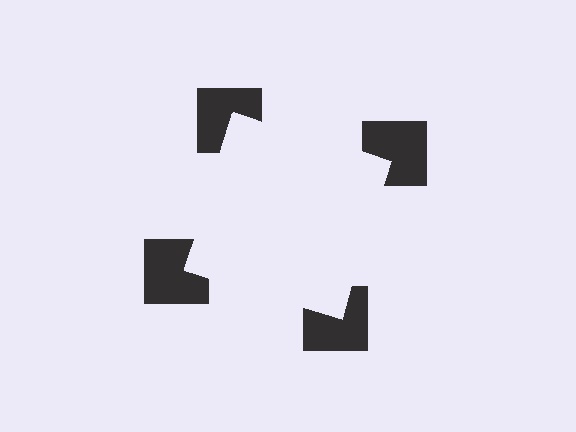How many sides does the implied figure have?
4 sides.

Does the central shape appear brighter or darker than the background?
It typically appears slightly brighter than the background, even though no actual brightness change is drawn.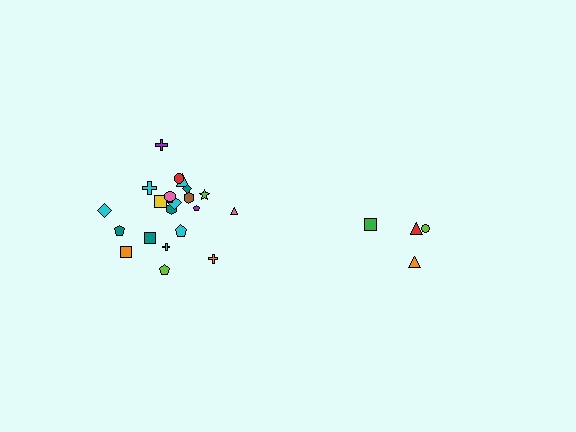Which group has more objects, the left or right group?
The left group.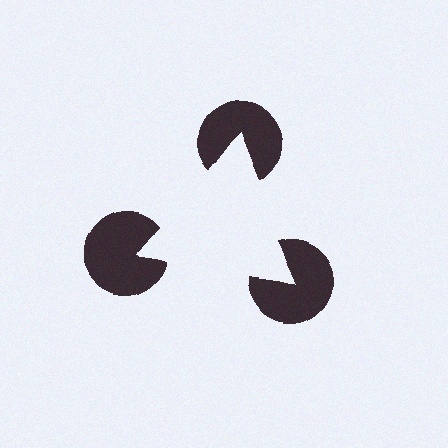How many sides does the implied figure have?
3 sides.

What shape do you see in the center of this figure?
An illusory triangle — its edges are inferred from the aligned wedge cuts in the pac-man discs, not physically drawn.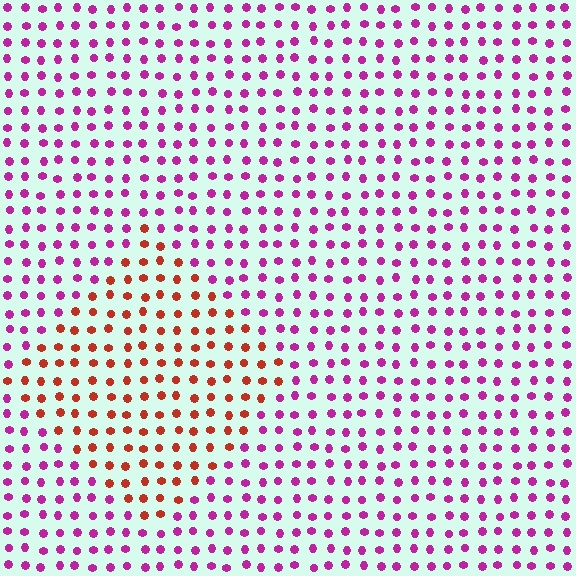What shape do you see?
I see a diamond.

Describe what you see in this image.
The image is filled with small magenta elements in a uniform arrangement. A diamond-shaped region is visible where the elements are tinted to a slightly different hue, forming a subtle color boundary.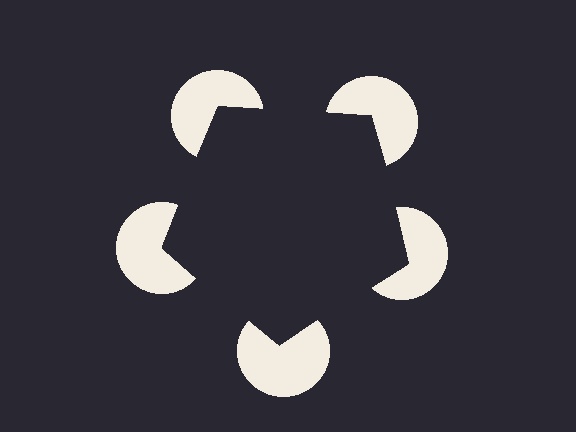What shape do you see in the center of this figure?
An illusory pentagon — its edges are inferred from the aligned wedge cuts in the pac-man discs, not physically drawn.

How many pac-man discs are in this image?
There are 5 — one at each vertex of the illusory pentagon.